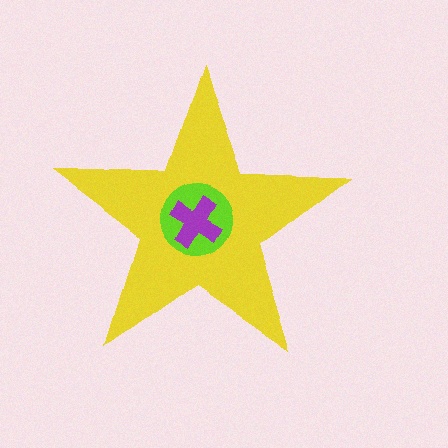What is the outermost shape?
The yellow star.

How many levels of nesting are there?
3.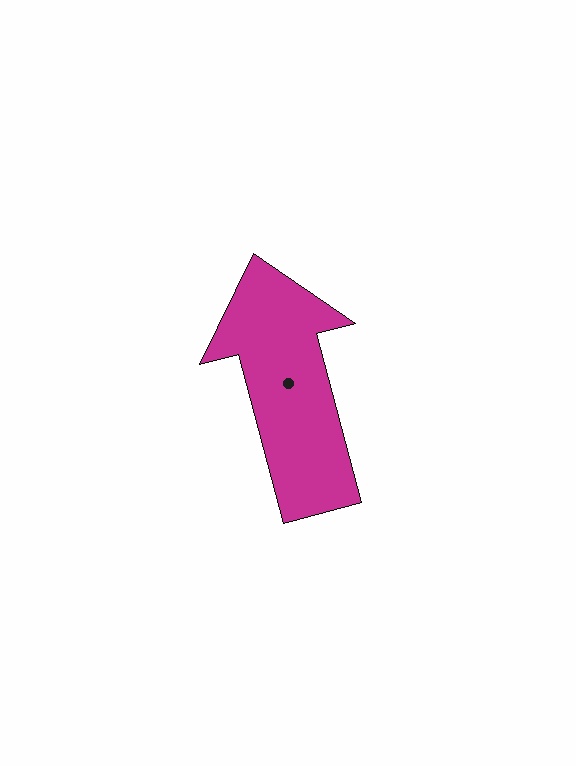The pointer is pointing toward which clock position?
Roughly 11 o'clock.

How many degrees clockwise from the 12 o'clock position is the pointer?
Approximately 345 degrees.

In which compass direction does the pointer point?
North.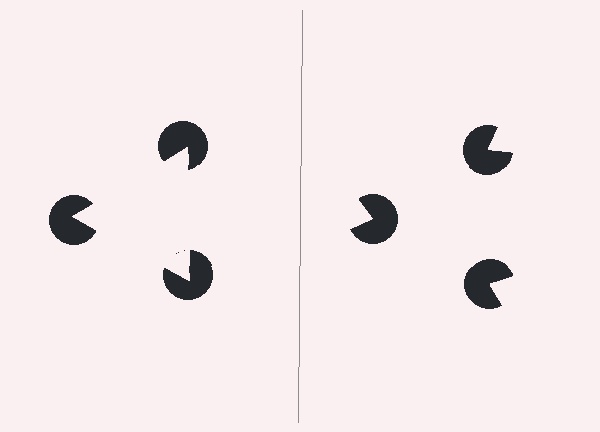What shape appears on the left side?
An illusory triangle.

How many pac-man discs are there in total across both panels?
6 — 3 on each side.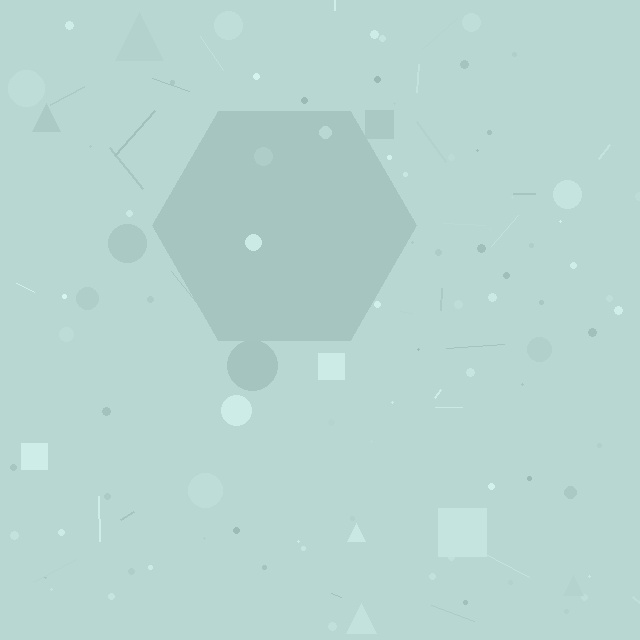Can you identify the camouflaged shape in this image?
The camouflaged shape is a hexagon.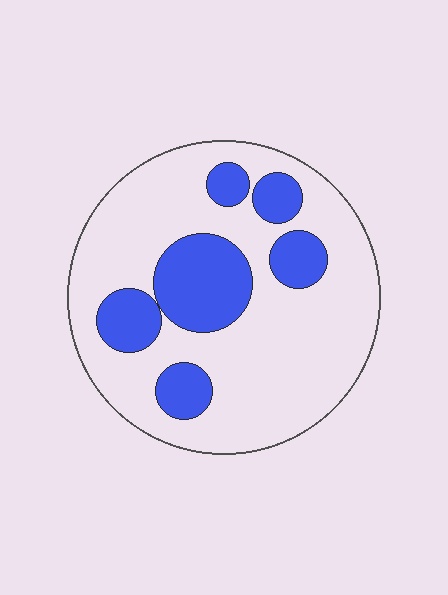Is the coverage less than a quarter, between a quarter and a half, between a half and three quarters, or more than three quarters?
Between a quarter and a half.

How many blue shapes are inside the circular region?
6.